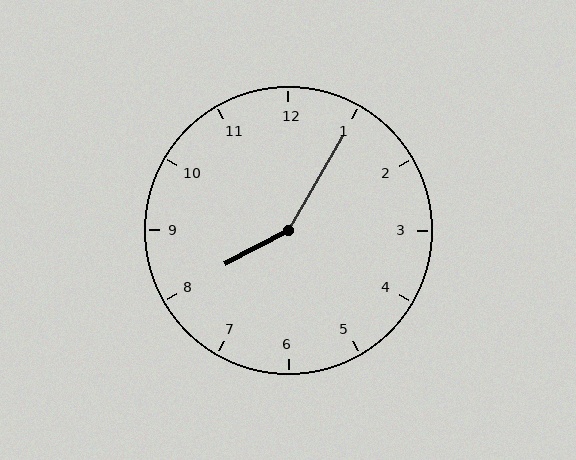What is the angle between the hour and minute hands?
Approximately 148 degrees.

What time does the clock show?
8:05.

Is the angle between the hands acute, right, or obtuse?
It is obtuse.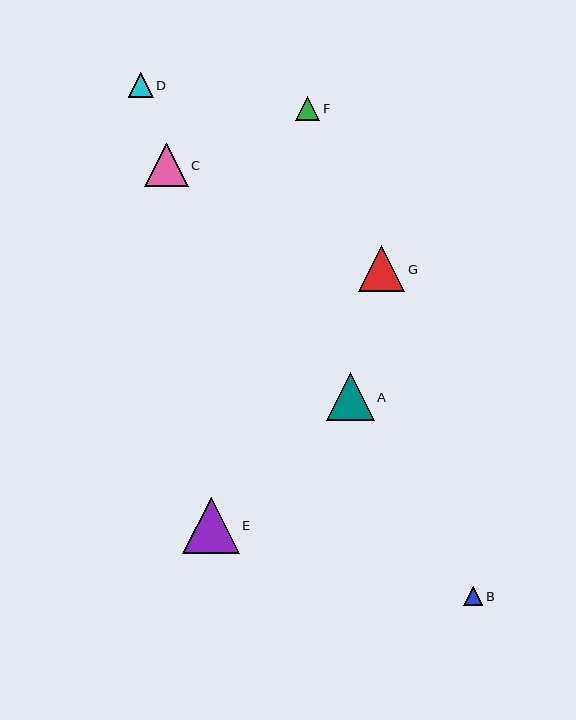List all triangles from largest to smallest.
From largest to smallest: E, A, G, C, D, F, B.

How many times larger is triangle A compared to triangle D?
Triangle A is approximately 1.9 times the size of triangle D.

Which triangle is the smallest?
Triangle B is the smallest with a size of approximately 20 pixels.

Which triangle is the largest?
Triangle E is the largest with a size of approximately 56 pixels.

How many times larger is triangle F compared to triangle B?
Triangle F is approximately 1.2 times the size of triangle B.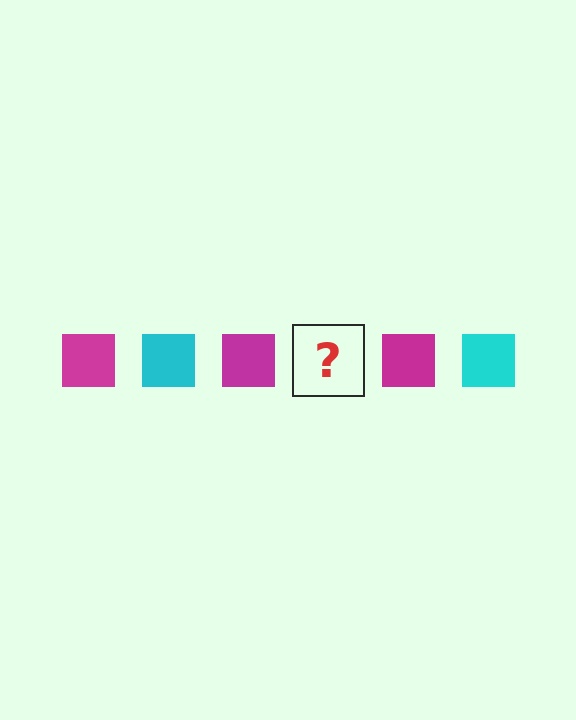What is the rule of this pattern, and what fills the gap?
The rule is that the pattern cycles through magenta, cyan squares. The gap should be filled with a cyan square.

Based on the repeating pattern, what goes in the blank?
The blank should be a cyan square.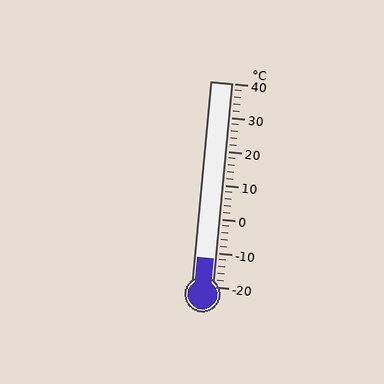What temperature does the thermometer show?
The thermometer shows approximately -12°C.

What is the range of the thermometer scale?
The thermometer scale ranges from -20°C to 40°C.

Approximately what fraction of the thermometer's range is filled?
The thermometer is filled to approximately 15% of its range.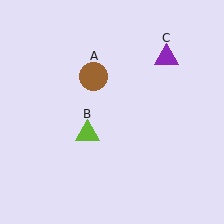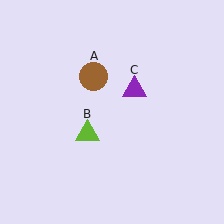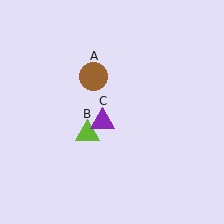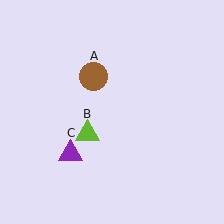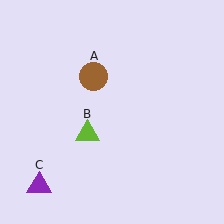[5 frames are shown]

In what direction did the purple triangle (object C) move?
The purple triangle (object C) moved down and to the left.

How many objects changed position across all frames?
1 object changed position: purple triangle (object C).